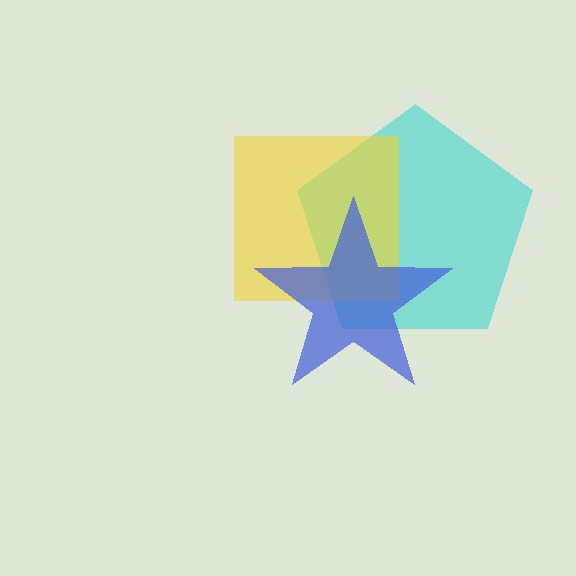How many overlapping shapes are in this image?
There are 3 overlapping shapes in the image.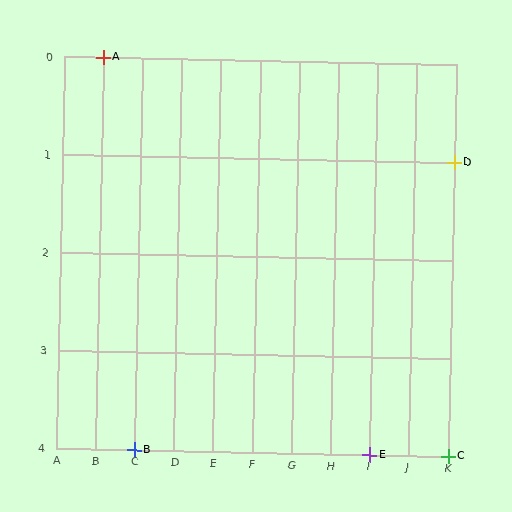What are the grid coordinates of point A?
Point A is at grid coordinates (B, 0).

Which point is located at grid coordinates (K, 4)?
Point C is at (K, 4).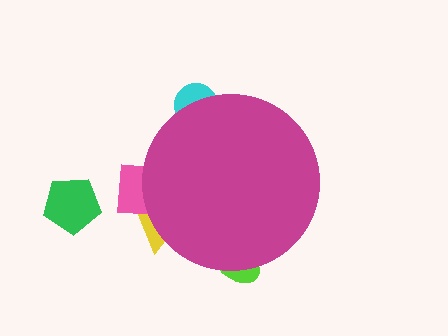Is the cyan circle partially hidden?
Yes, the cyan circle is partially hidden behind the magenta circle.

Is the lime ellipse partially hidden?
Yes, the lime ellipse is partially hidden behind the magenta circle.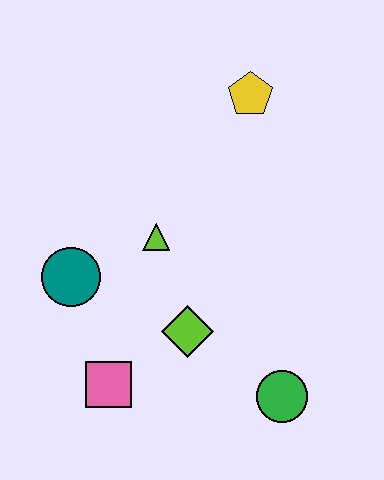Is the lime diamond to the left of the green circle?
Yes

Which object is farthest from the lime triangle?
The green circle is farthest from the lime triangle.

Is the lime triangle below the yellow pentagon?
Yes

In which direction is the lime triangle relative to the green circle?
The lime triangle is above the green circle.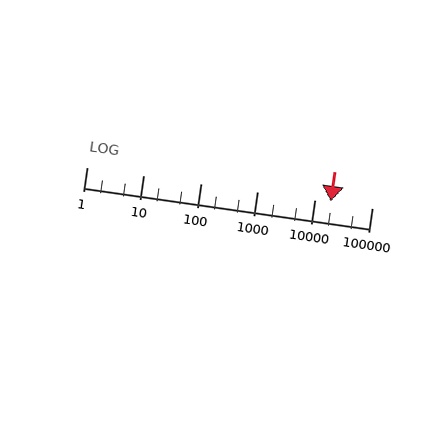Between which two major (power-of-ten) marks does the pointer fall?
The pointer is between 10000 and 100000.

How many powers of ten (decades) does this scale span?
The scale spans 5 decades, from 1 to 100000.